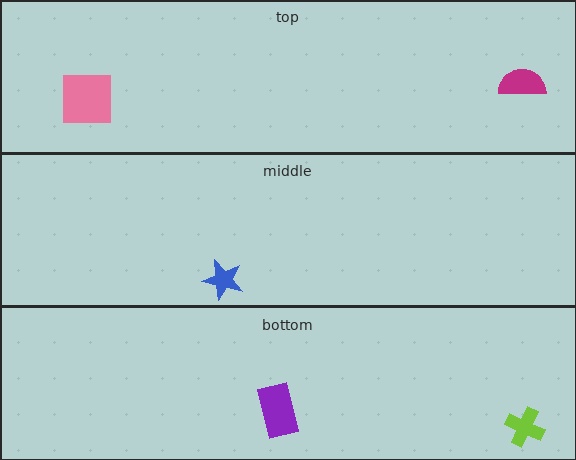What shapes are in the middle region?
The blue star.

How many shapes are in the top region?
2.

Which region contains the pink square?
The top region.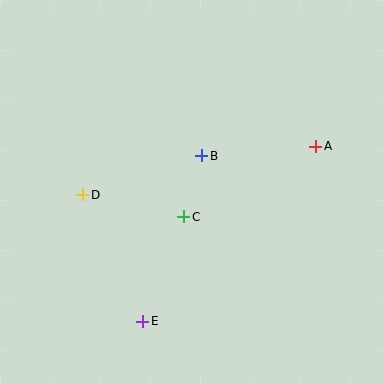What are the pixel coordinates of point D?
Point D is at (83, 195).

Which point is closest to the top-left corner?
Point D is closest to the top-left corner.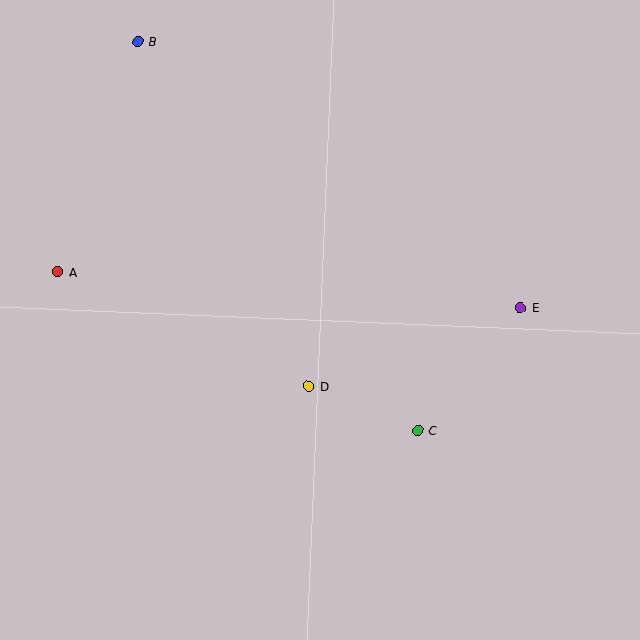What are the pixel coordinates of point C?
Point C is at (417, 430).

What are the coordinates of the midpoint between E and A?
The midpoint between E and A is at (289, 290).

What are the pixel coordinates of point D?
Point D is at (309, 386).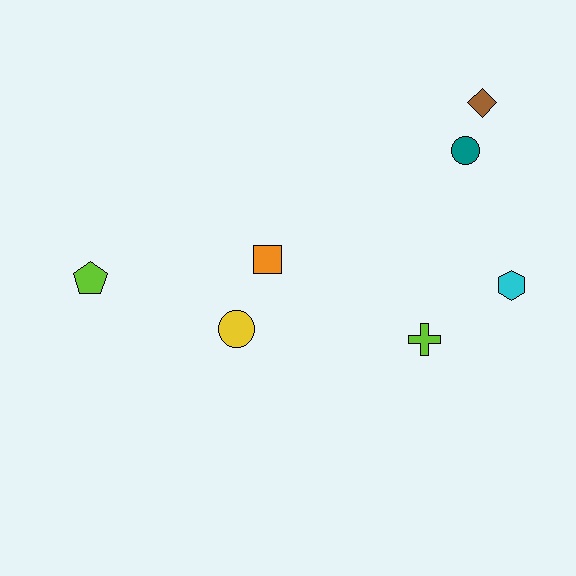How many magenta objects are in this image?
There are no magenta objects.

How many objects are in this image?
There are 7 objects.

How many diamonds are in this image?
There is 1 diamond.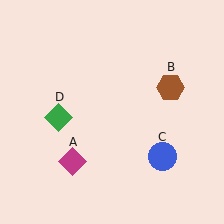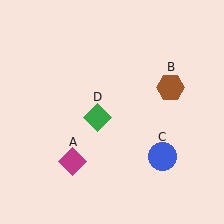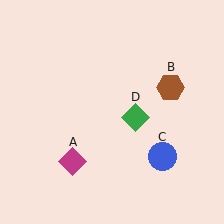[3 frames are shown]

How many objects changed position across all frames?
1 object changed position: green diamond (object D).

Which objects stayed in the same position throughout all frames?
Magenta diamond (object A) and brown hexagon (object B) and blue circle (object C) remained stationary.